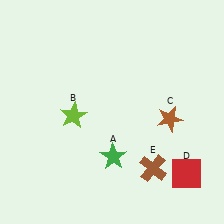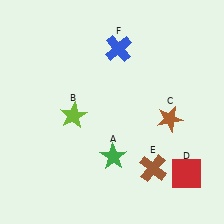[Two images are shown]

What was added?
A blue cross (F) was added in Image 2.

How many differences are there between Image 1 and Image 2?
There is 1 difference between the two images.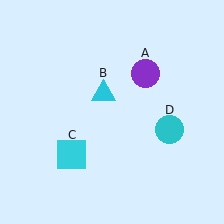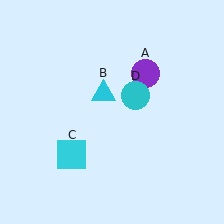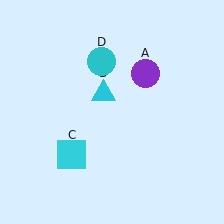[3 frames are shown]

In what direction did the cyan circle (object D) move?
The cyan circle (object D) moved up and to the left.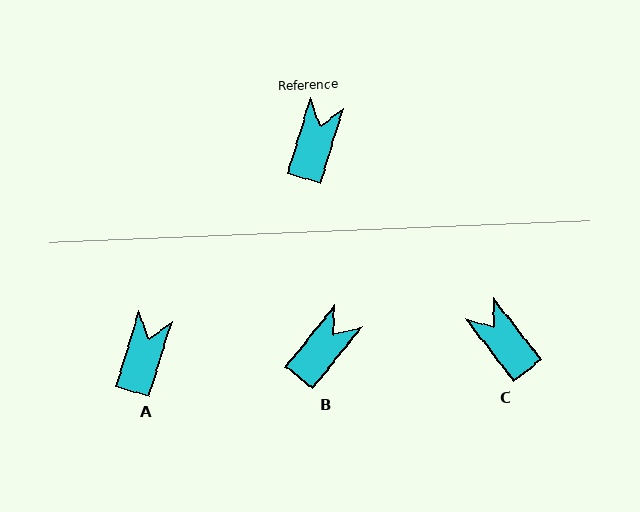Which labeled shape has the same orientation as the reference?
A.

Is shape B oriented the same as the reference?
No, it is off by about 21 degrees.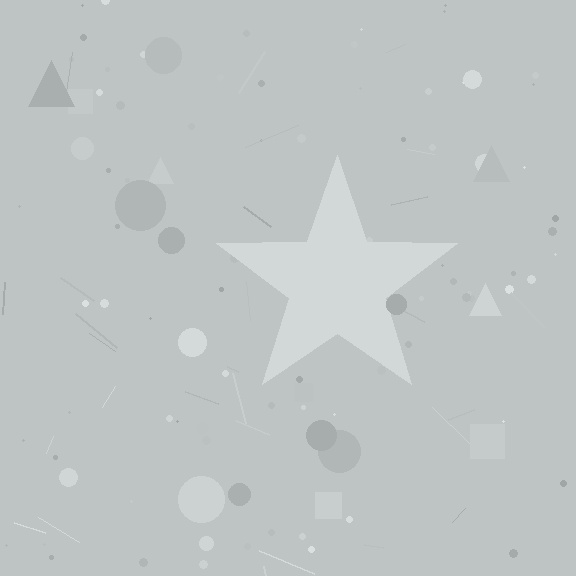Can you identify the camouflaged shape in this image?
The camouflaged shape is a star.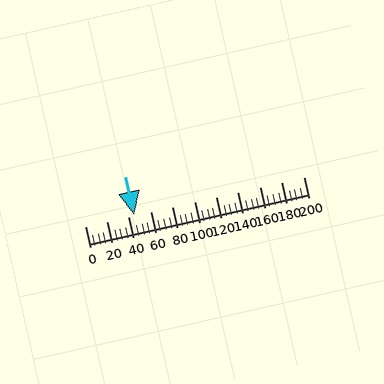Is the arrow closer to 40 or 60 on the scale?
The arrow is closer to 40.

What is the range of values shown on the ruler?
The ruler shows values from 0 to 200.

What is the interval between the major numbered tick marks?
The major tick marks are spaced 20 units apart.